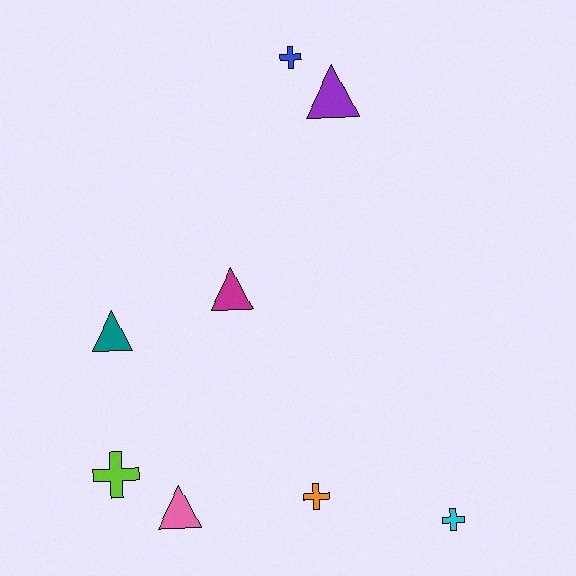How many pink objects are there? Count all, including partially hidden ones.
There is 1 pink object.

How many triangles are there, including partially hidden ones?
There are 4 triangles.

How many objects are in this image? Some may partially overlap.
There are 8 objects.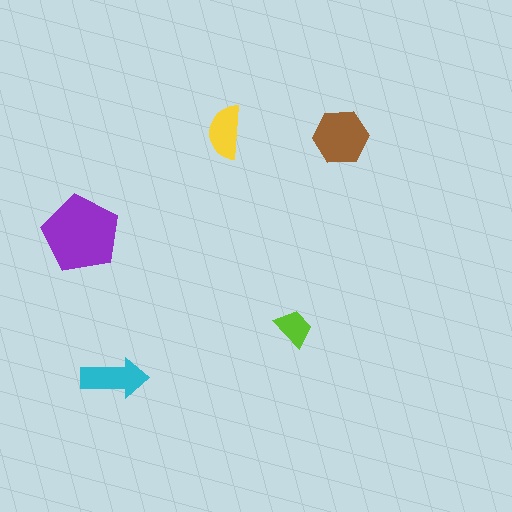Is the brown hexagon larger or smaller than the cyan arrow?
Larger.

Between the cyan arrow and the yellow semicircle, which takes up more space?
The cyan arrow.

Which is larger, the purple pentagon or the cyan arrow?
The purple pentagon.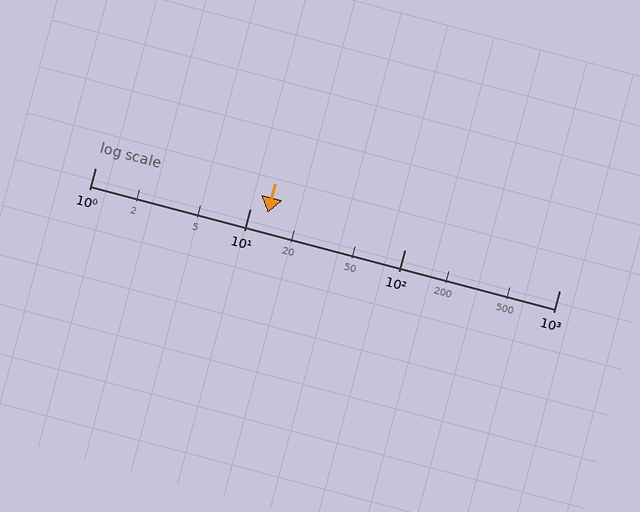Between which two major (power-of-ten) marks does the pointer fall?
The pointer is between 10 and 100.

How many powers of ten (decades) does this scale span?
The scale spans 3 decades, from 1 to 1000.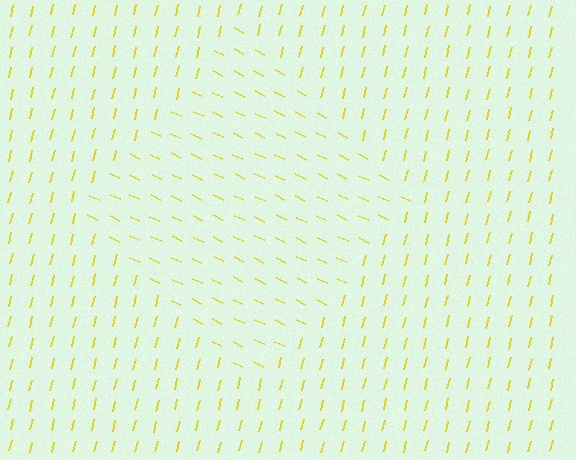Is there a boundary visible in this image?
Yes, there is a texture boundary formed by a change in line orientation.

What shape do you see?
I see a diamond.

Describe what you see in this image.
The image is filled with small yellow line segments. A diamond region in the image has lines oriented differently from the surrounding lines, creating a visible texture boundary.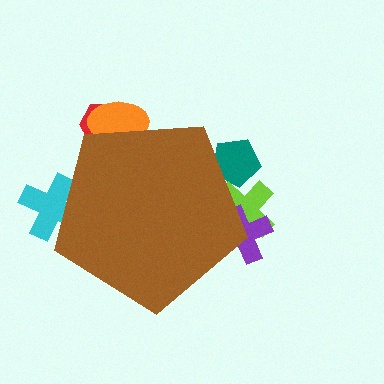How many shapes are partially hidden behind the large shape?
6 shapes are partially hidden.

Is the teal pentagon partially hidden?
Yes, the teal pentagon is partially hidden behind the brown pentagon.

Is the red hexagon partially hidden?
Yes, the red hexagon is partially hidden behind the brown pentagon.